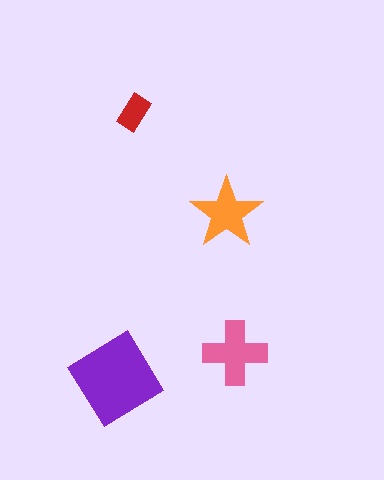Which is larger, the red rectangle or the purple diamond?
The purple diamond.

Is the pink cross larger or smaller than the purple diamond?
Smaller.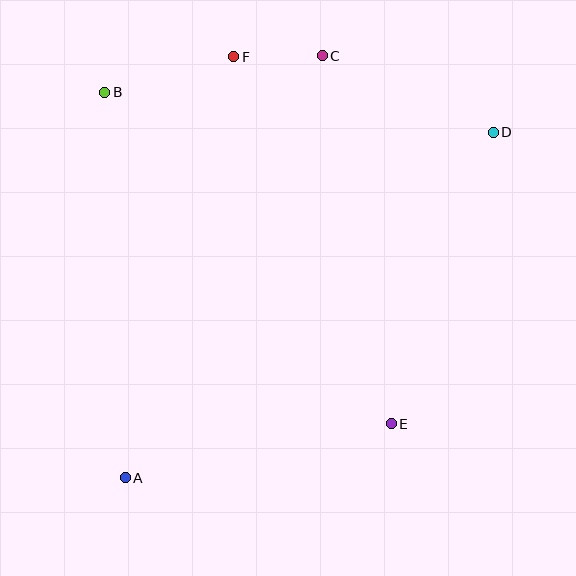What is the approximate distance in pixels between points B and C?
The distance between B and C is approximately 220 pixels.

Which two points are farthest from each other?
Points A and D are farthest from each other.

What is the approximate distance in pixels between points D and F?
The distance between D and F is approximately 270 pixels.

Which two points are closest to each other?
Points C and F are closest to each other.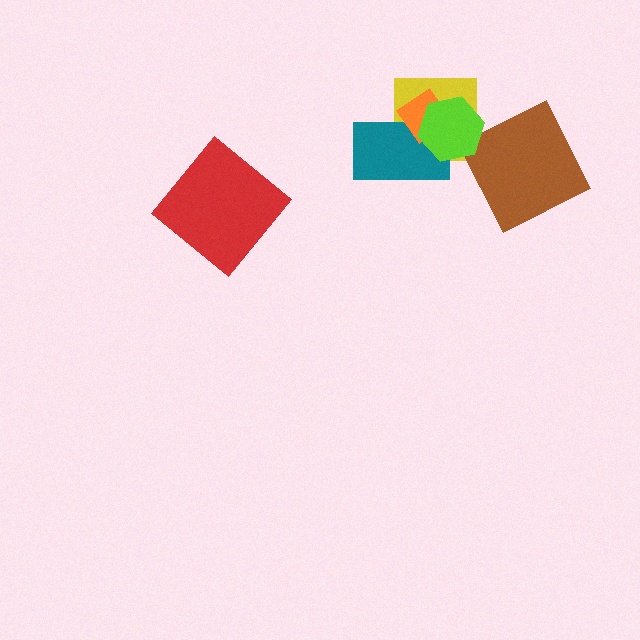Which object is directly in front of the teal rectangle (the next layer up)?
The orange diamond is directly in front of the teal rectangle.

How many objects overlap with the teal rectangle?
3 objects overlap with the teal rectangle.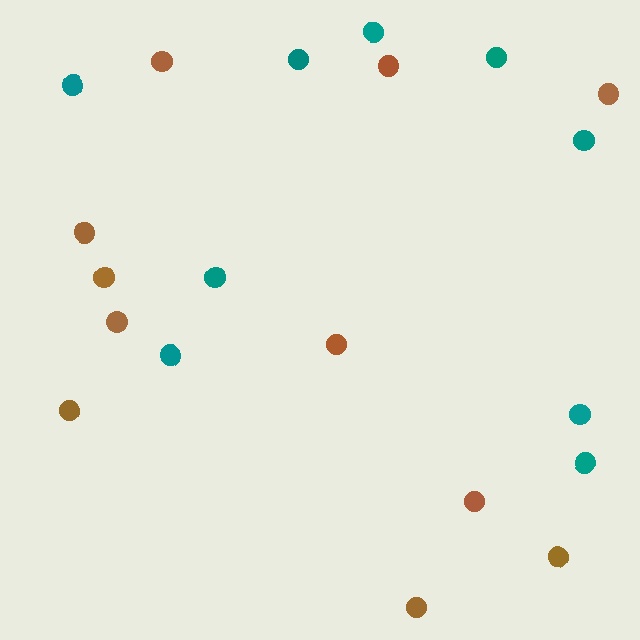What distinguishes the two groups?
There are 2 groups: one group of teal circles (9) and one group of brown circles (11).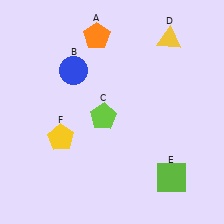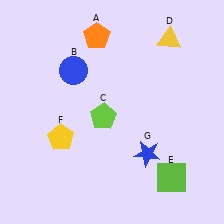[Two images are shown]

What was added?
A blue star (G) was added in Image 2.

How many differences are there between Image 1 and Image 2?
There is 1 difference between the two images.